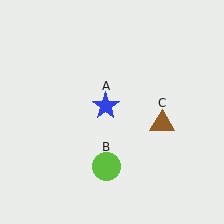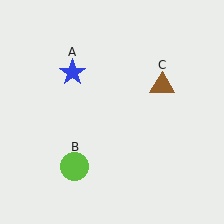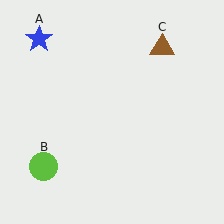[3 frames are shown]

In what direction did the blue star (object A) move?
The blue star (object A) moved up and to the left.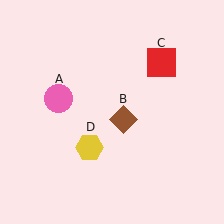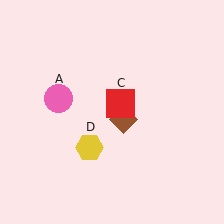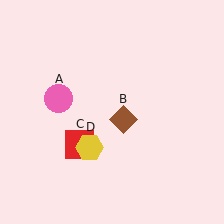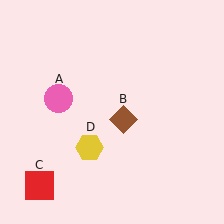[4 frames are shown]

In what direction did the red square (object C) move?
The red square (object C) moved down and to the left.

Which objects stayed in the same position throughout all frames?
Pink circle (object A) and brown diamond (object B) and yellow hexagon (object D) remained stationary.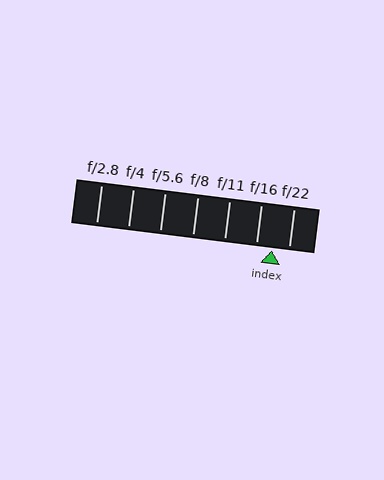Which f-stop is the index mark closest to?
The index mark is closest to f/22.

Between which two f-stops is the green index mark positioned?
The index mark is between f/16 and f/22.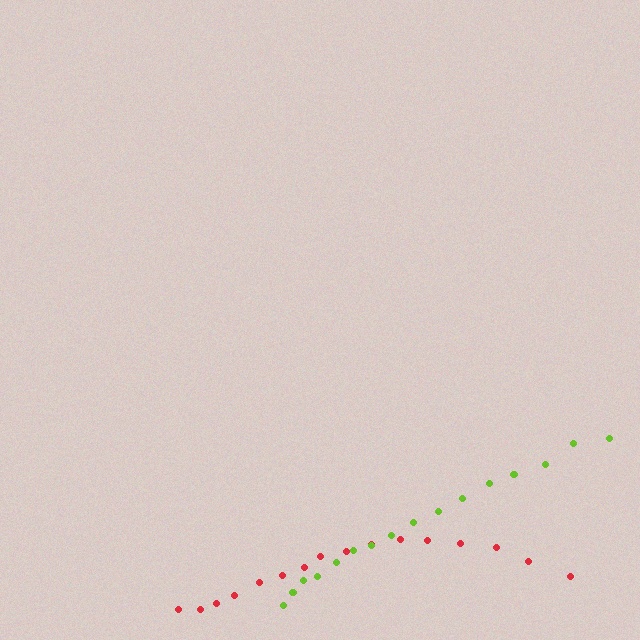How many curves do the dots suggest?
There are 2 distinct paths.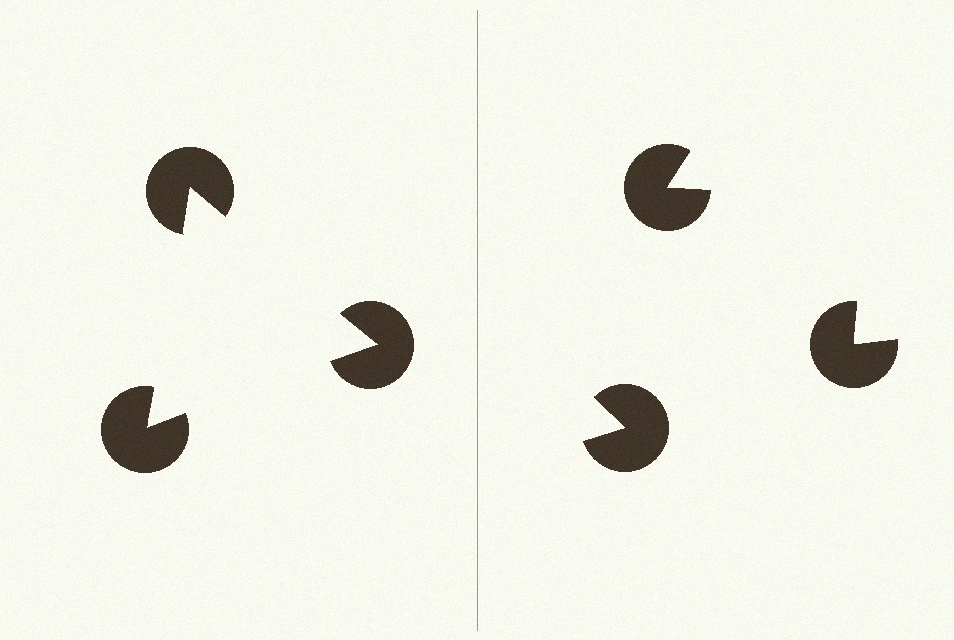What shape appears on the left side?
An illusory triangle.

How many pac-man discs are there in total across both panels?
6 — 3 on each side.